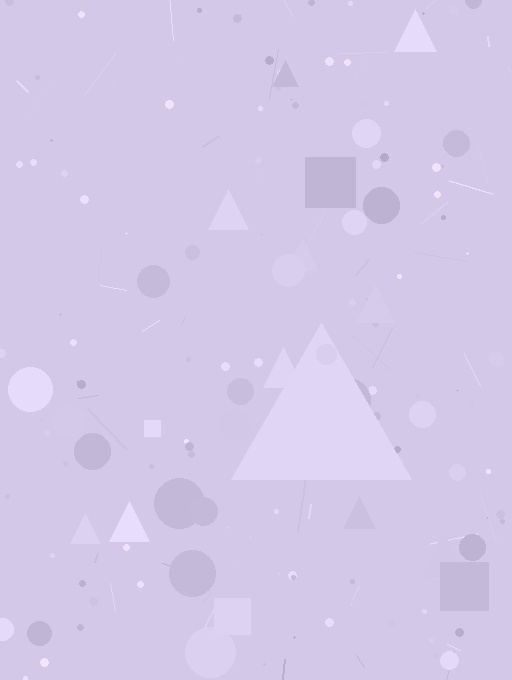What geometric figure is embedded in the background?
A triangle is embedded in the background.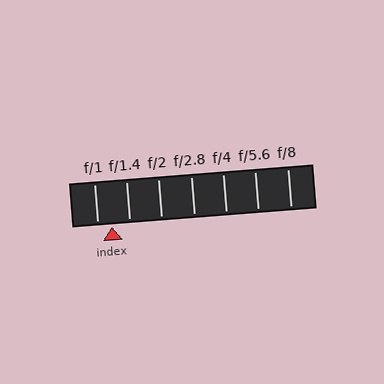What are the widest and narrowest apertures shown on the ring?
The widest aperture shown is f/1 and the narrowest is f/8.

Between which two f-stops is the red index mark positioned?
The index mark is between f/1 and f/1.4.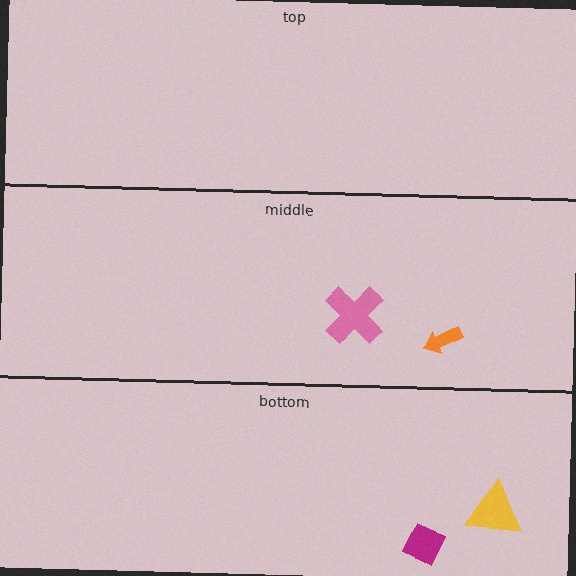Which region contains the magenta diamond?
The bottom region.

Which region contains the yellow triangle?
The bottom region.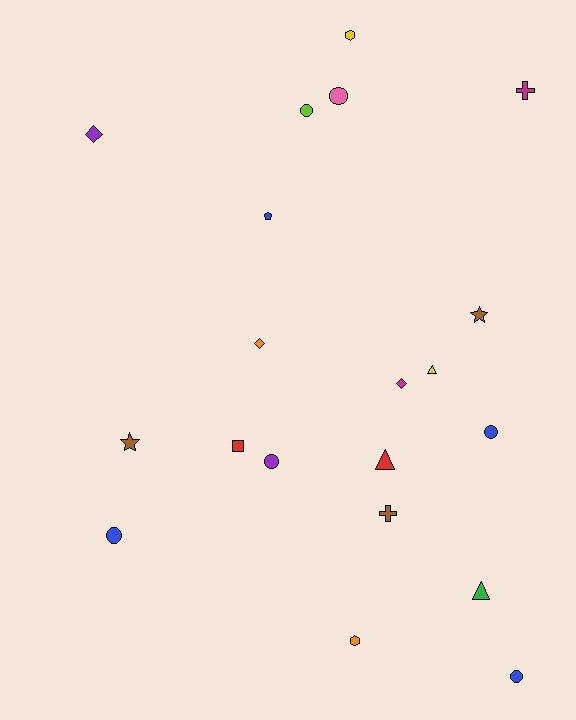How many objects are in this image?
There are 20 objects.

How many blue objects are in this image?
There are 4 blue objects.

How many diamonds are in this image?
There are 3 diamonds.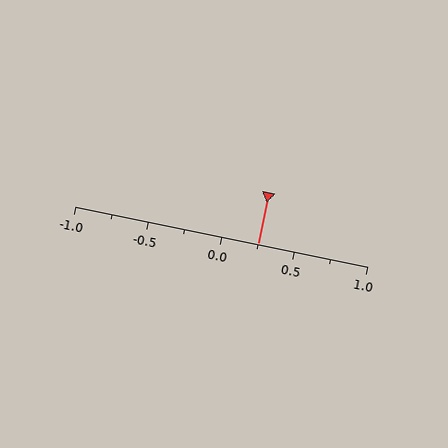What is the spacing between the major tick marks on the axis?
The major ticks are spaced 0.5 apart.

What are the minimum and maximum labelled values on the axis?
The axis runs from -1.0 to 1.0.